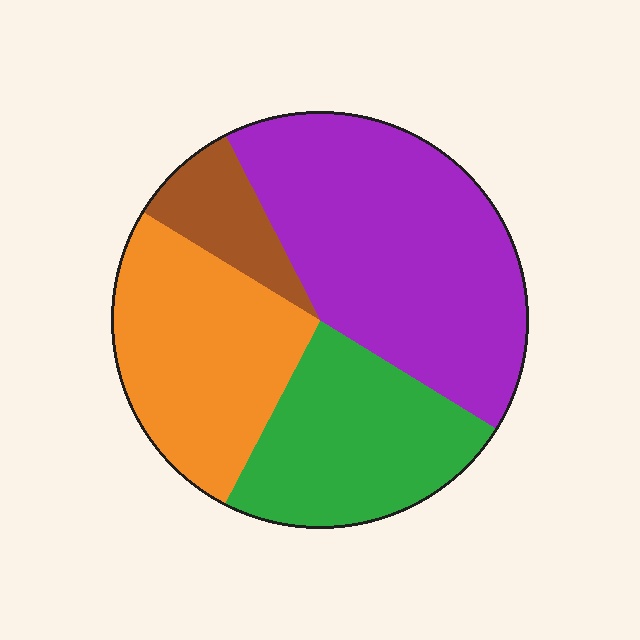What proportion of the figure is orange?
Orange covers 26% of the figure.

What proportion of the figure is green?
Green covers about 25% of the figure.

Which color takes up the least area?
Brown, at roughly 10%.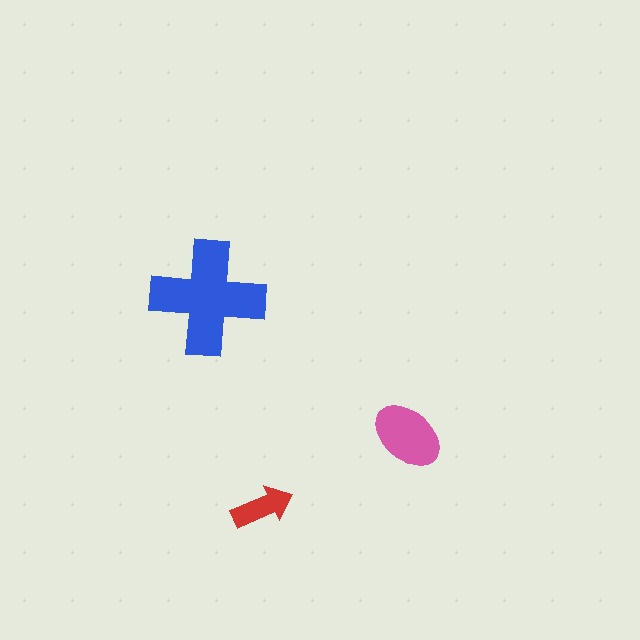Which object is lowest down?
The red arrow is bottommost.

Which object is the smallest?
The red arrow.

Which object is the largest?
The blue cross.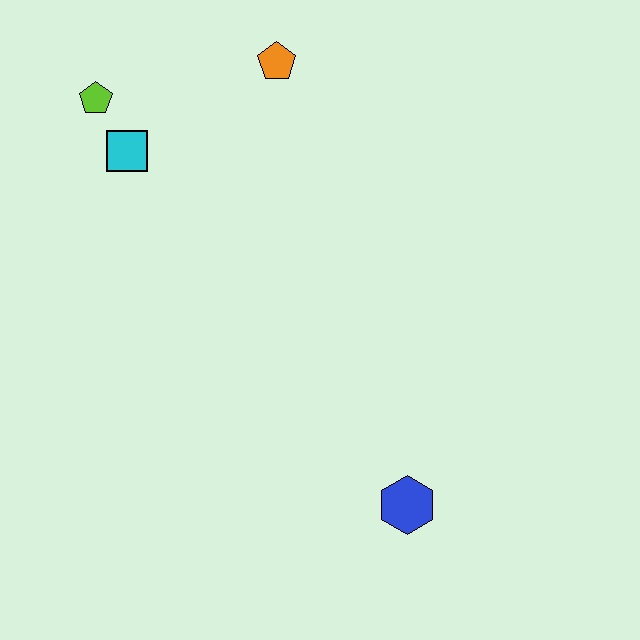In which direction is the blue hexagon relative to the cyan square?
The blue hexagon is below the cyan square.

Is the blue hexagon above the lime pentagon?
No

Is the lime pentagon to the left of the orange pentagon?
Yes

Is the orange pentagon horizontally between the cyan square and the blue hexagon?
Yes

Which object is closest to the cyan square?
The lime pentagon is closest to the cyan square.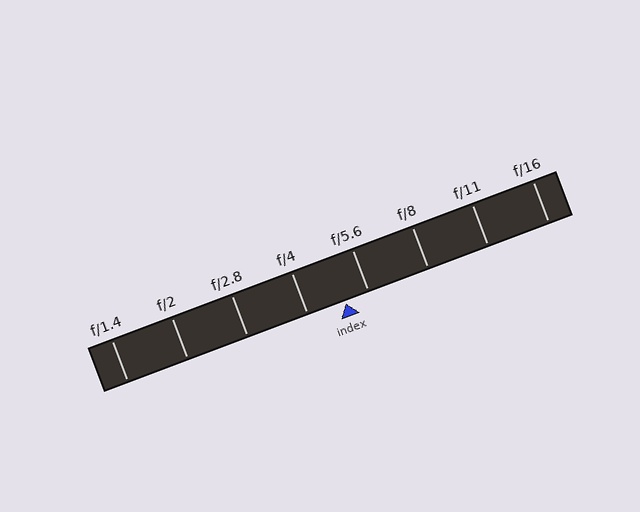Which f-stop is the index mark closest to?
The index mark is closest to f/5.6.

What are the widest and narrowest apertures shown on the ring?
The widest aperture shown is f/1.4 and the narrowest is f/16.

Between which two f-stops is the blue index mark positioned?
The index mark is between f/4 and f/5.6.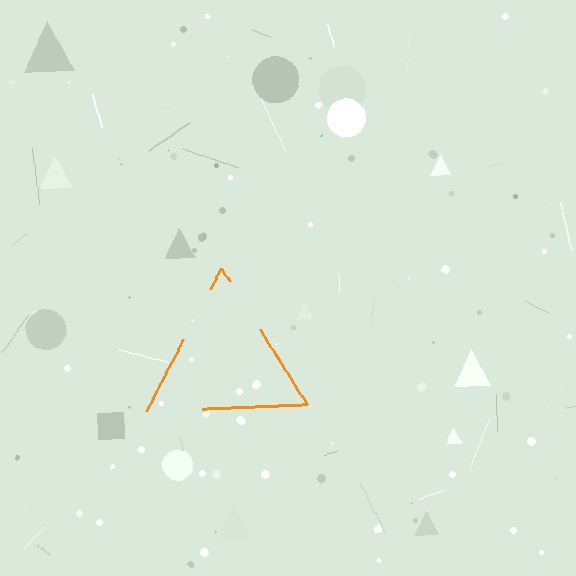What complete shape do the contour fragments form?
The contour fragments form a triangle.